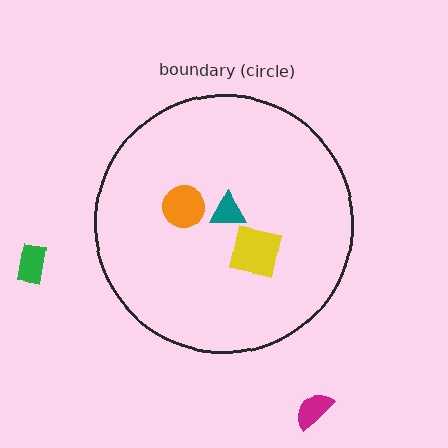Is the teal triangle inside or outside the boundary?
Inside.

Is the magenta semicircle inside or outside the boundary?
Outside.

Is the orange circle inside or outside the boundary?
Inside.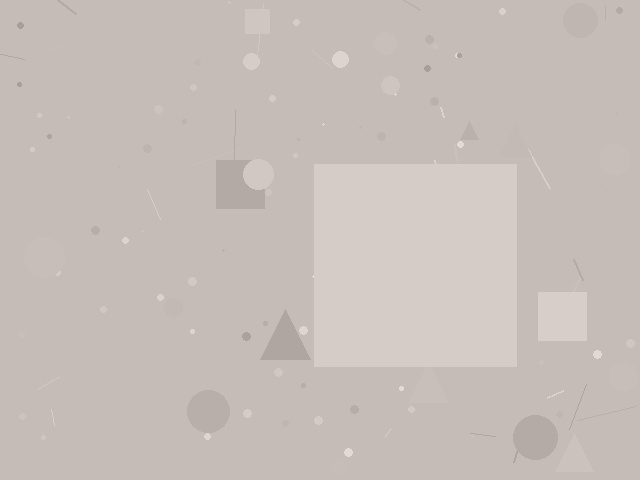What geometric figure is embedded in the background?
A square is embedded in the background.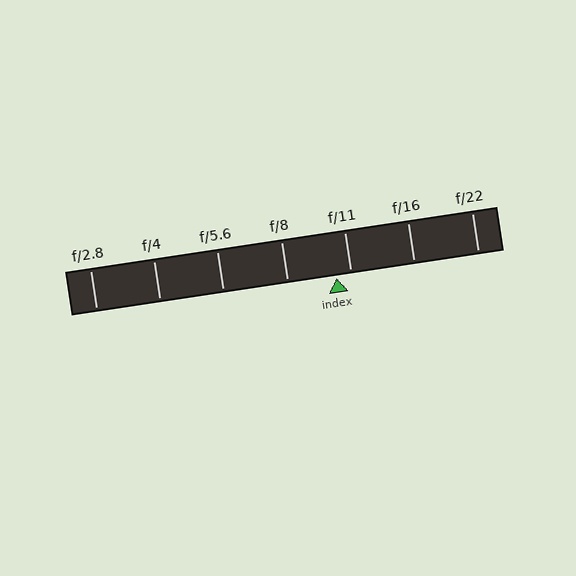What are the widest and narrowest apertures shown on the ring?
The widest aperture shown is f/2.8 and the narrowest is f/22.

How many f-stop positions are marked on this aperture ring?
There are 7 f-stop positions marked.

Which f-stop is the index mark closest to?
The index mark is closest to f/11.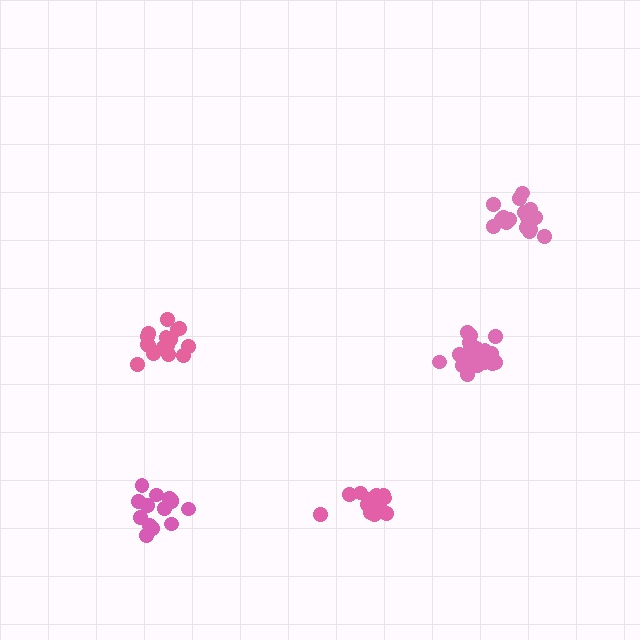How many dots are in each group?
Group 1: 20 dots, Group 2: 17 dots, Group 3: 16 dots, Group 4: 15 dots, Group 5: 15 dots (83 total).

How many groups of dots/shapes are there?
There are 5 groups.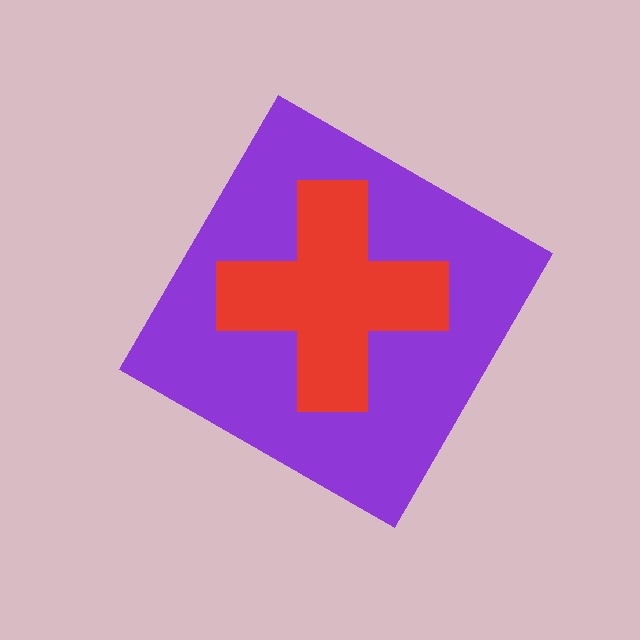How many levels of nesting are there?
2.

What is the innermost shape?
The red cross.